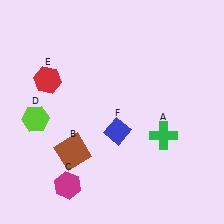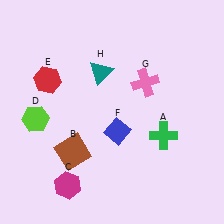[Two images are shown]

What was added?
A pink cross (G), a teal triangle (H) were added in Image 2.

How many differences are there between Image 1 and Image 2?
There are 2 differences between the two images.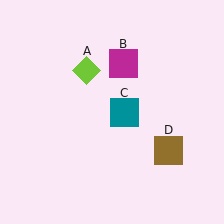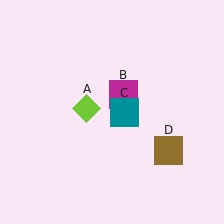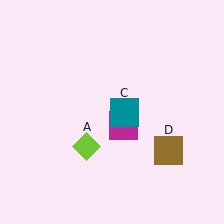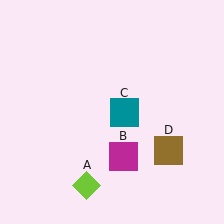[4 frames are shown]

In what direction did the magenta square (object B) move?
The magenta square (object B) moved down.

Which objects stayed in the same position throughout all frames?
Teal square (object C) and brown square (object D) remained stationary.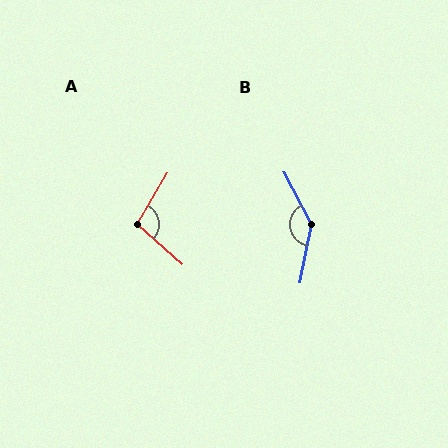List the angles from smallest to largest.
A (101°), B (142°).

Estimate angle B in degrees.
Approximately 142 degrees.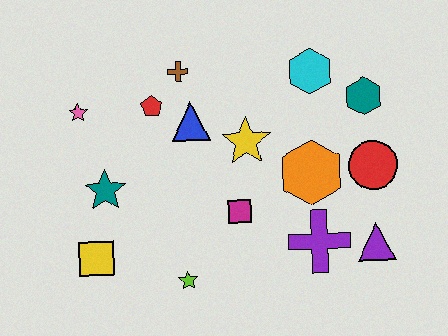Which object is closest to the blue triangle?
The red pentagon is closest to the blue triangle.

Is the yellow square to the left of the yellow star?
Yes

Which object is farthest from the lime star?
The teal hexagon is farthest from the lime star.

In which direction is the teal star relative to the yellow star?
The teal star is to the left of the yellow star.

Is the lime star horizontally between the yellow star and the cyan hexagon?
No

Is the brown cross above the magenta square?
Yes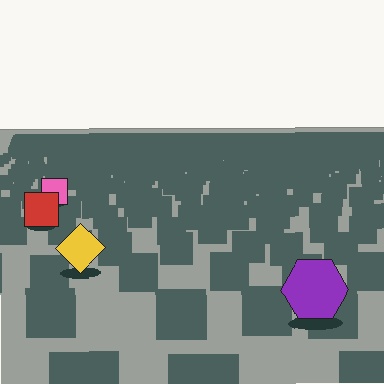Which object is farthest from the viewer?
The pink square is farthest from the viewer. It appears smaller and the ground texture around it is denser.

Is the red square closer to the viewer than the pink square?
Yes. The red square is closer — you can tell from the texture gradient: the ground texture is coarser near it.